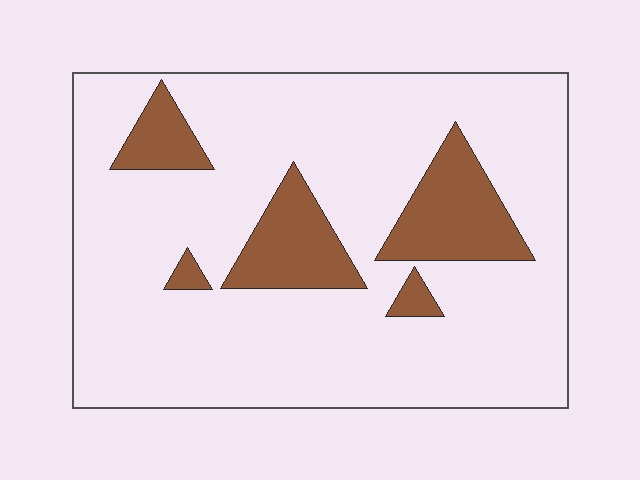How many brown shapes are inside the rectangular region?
5.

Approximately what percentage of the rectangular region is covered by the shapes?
Approximately 15%.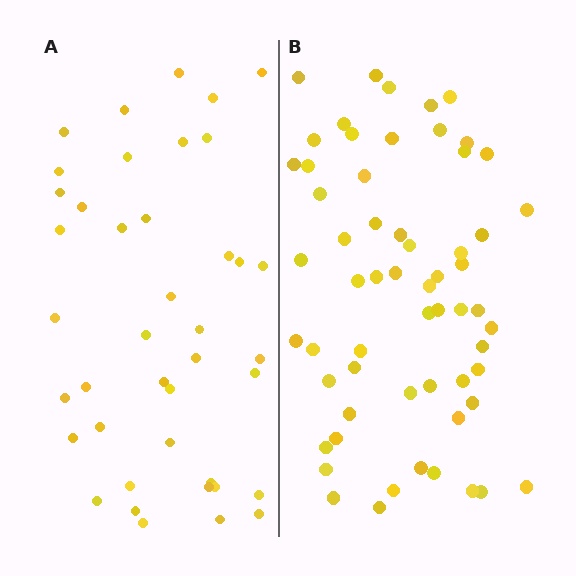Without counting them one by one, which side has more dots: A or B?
Region B (the right region) has more dots.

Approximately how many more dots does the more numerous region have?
Region B has approximately 20 more dots than region A.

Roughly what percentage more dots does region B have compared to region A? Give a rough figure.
About 45% more.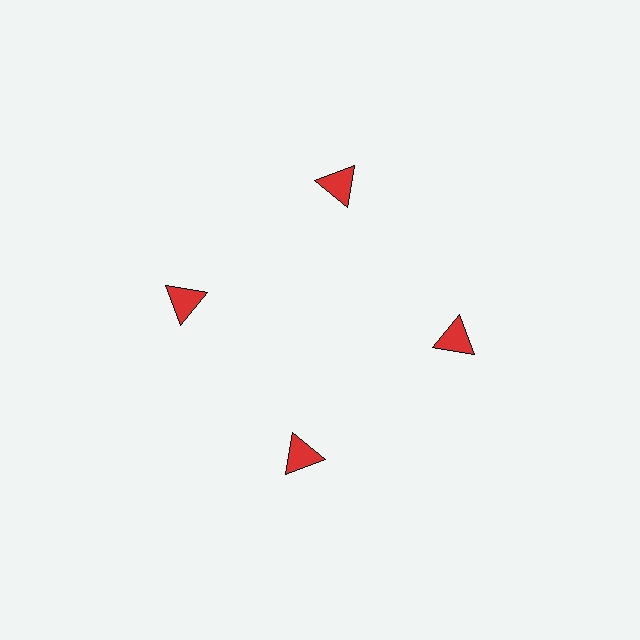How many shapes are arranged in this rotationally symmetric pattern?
There are 4 shapes, arranged in 4 groups of 1.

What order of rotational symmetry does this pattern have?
This pattern has 4-fold rotational symmetry.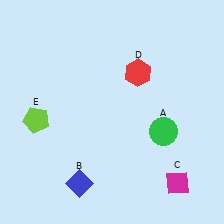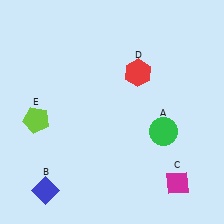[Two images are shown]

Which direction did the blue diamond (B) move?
The blue diamond (B) moved left.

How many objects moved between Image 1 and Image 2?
1 object moved between the two images.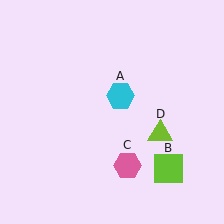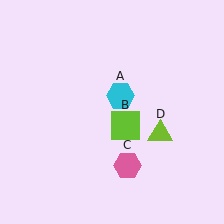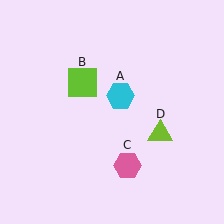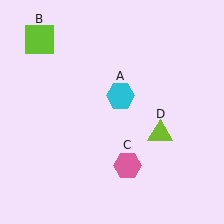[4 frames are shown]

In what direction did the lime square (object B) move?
The lime square (object B) moved up and to the left.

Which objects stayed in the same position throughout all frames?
Cyan hexagon (object A) and pink hexagon (object C) and lime triangle (object D) remained stationary.